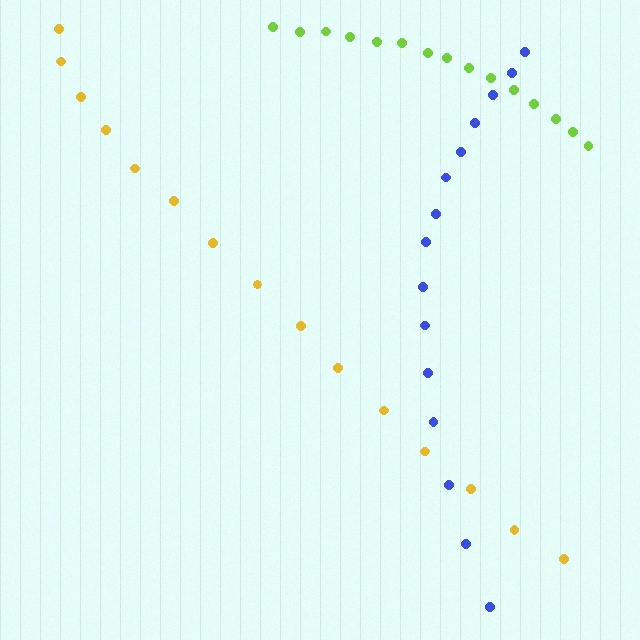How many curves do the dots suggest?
There are 3 distinct paths.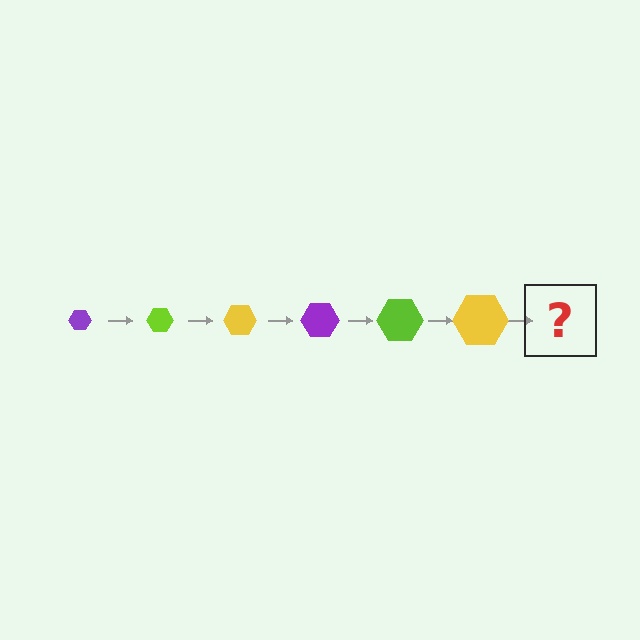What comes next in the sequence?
The next element should be a purple hexagon, larger than the previous one.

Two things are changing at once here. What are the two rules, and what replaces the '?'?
The two rules are that the hexagon grows larger each step and the color cycles through purple, lime, and yellow. The '?' should be a purple hexagon, larger than the previous one.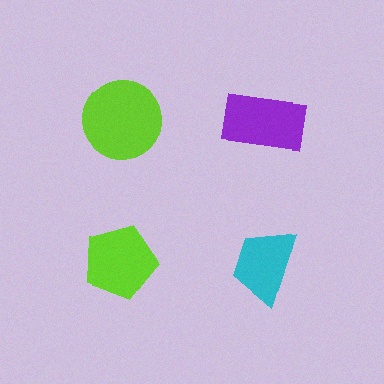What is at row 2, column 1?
A lime pentagon.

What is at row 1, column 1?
A lime circle.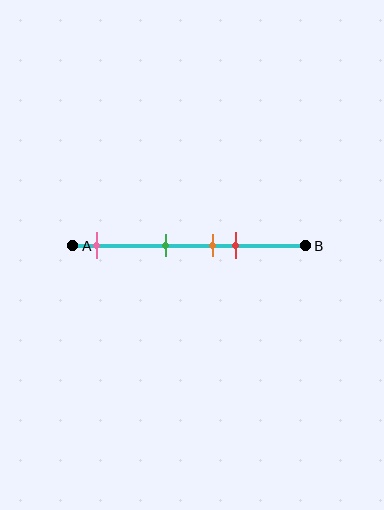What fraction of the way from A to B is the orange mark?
The orange mark is approximately 60% (0.6) of the way from A to B.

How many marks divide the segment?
There are 4 marks dividing the segment.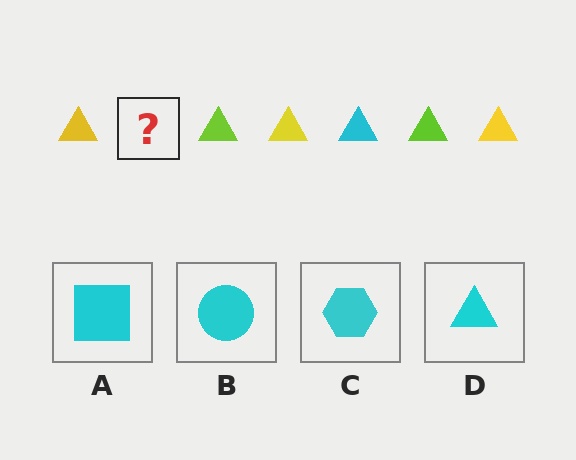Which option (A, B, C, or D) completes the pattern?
D.